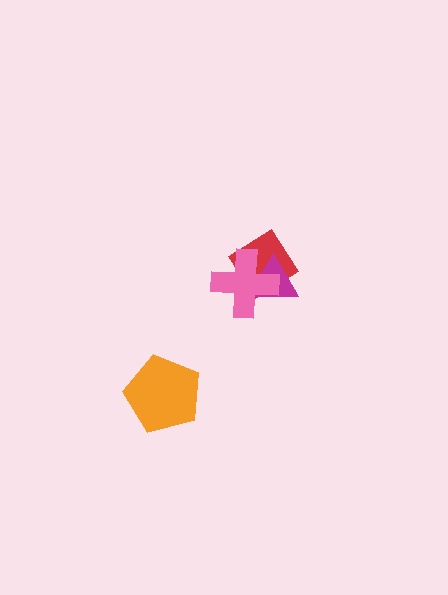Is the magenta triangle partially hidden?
Yes, it is partially covered by another shape.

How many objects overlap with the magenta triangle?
2 objects overlap with the magenta triangle.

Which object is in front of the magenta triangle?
The pink cross is in front of the magenta triangle.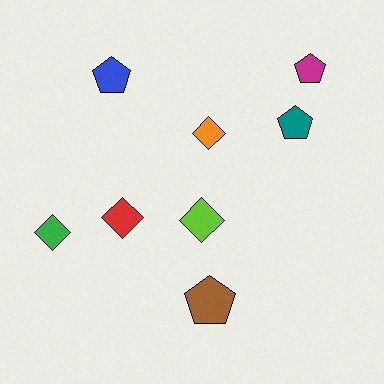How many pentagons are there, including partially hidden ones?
There are 4 pentagons.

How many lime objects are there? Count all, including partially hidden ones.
There is 1 lime object.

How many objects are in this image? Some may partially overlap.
There are 8 objects.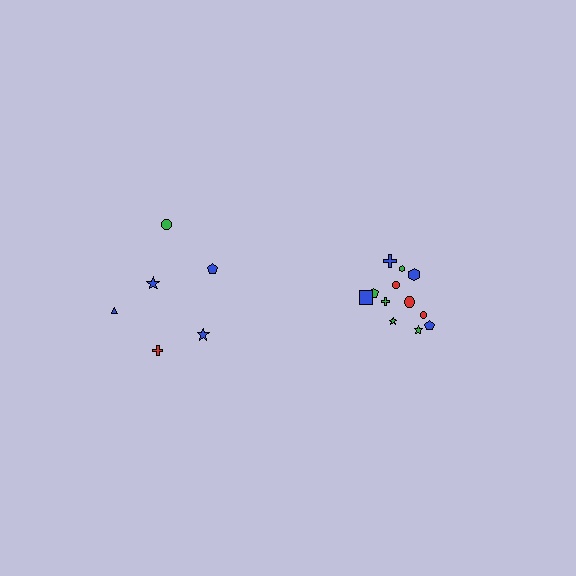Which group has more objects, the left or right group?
The right group.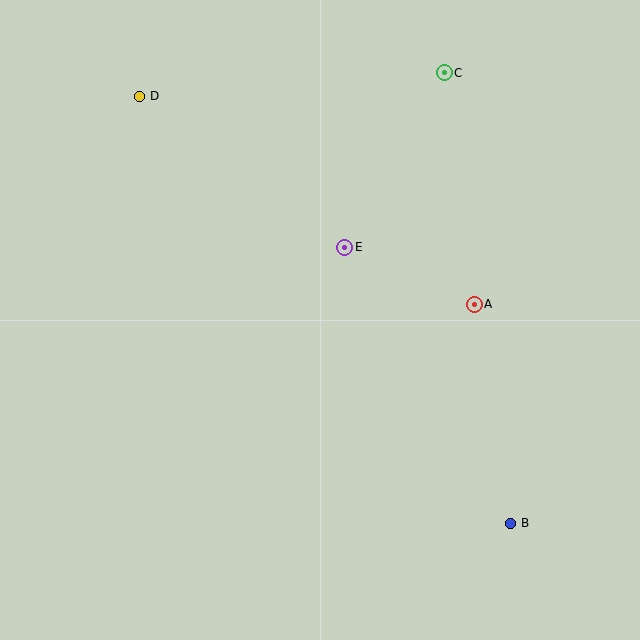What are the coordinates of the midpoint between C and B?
The midpoint between C and B is at (478, 298).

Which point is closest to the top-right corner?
Point C is closest to the top-right corner.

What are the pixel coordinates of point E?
Point E is at (345, 247).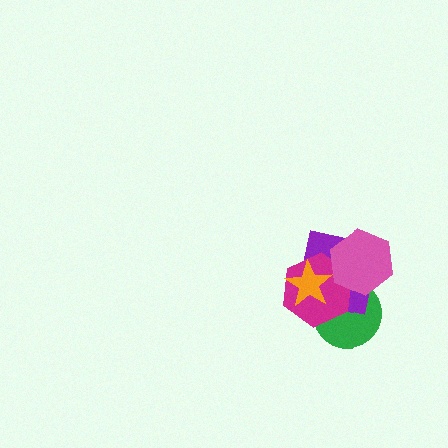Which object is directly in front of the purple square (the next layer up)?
The magenta hexagon is directly in front of the purple square.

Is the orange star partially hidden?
No, no other shape covers it.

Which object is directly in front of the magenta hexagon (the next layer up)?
The orange star is directly in front of the magenta hexagon.